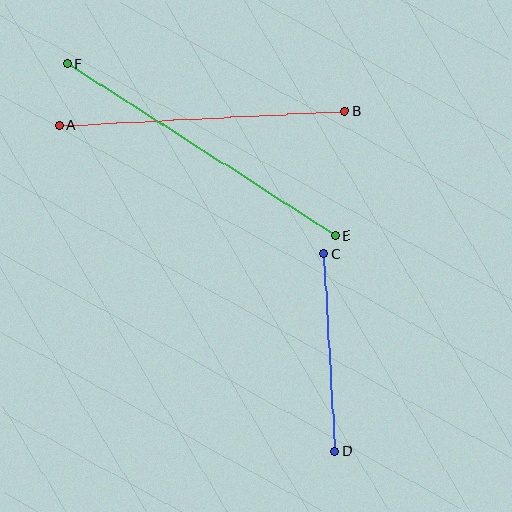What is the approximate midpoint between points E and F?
The midpoint is at approximately (201, 150) pixels.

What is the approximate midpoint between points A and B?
The midpoint is at approximately (202, 118) pixels.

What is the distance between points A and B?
The distance is approximately 286 pixels.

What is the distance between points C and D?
The distance is approximately 198 pixels.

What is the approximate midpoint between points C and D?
The midpoint is at approximately (329, 352) pixels.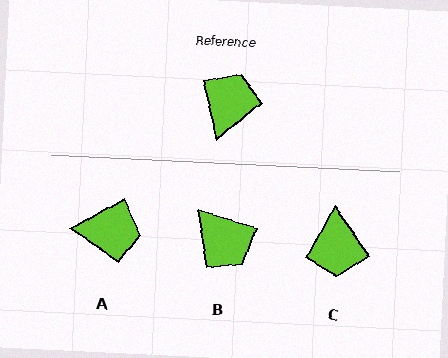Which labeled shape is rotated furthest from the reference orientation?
C, about 158 degrees away.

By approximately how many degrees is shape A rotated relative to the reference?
Approximately 74 degrees clockwise.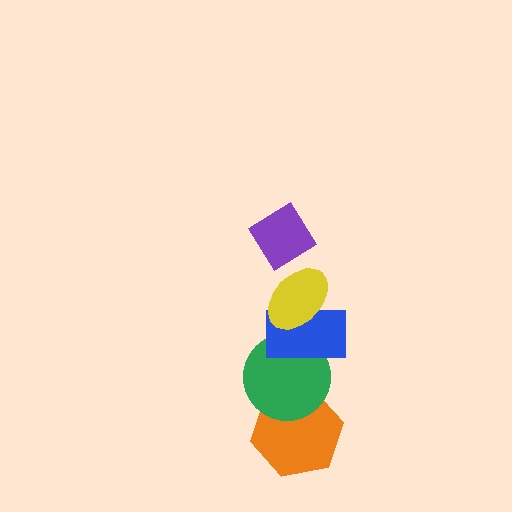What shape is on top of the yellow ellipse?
The purple diamond is on top of the yellow ellipse.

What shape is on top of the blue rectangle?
The yellow ellipse is on top of the blue rectangle.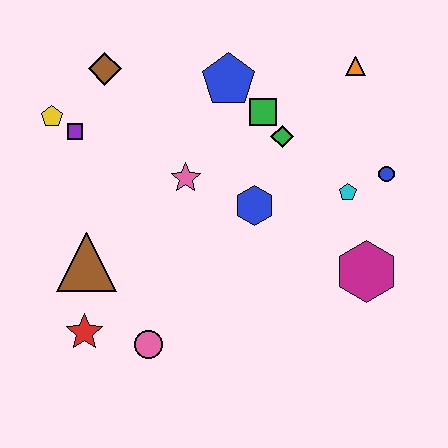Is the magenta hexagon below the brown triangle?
Yes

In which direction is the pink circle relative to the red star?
The pink circle is to the right of the red star.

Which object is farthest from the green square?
The red star is farthest from the green square.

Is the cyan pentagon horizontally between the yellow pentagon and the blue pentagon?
No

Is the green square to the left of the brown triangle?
No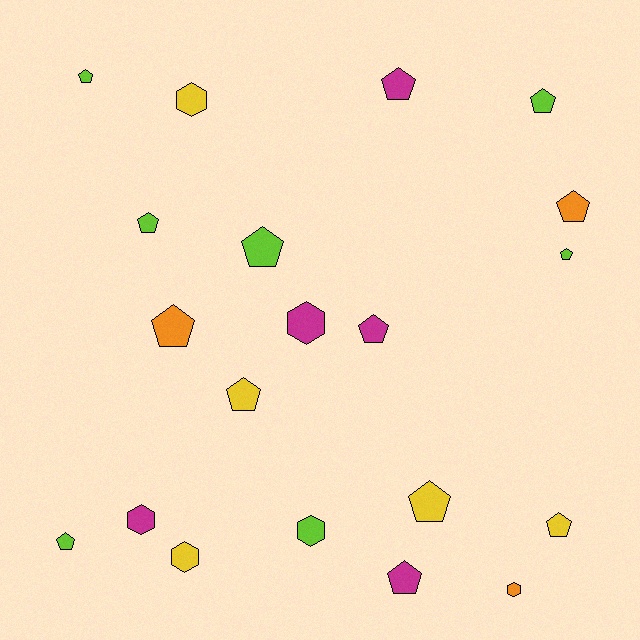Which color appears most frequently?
Lime, with 7 objects.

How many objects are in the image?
There are 20 objects.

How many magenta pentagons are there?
There are 3 magenta pentagons.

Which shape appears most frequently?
Pentagon, with 14 objects.